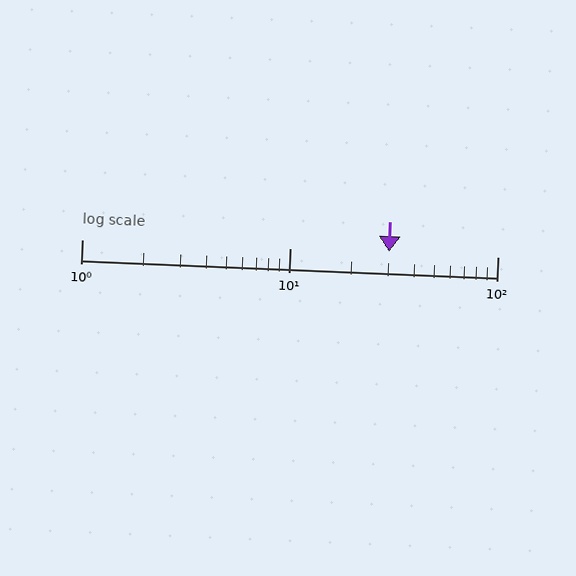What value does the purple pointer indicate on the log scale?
The pointer indicates approximately 30.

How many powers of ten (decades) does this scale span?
The scale spans 2 decades, from 1 to 100.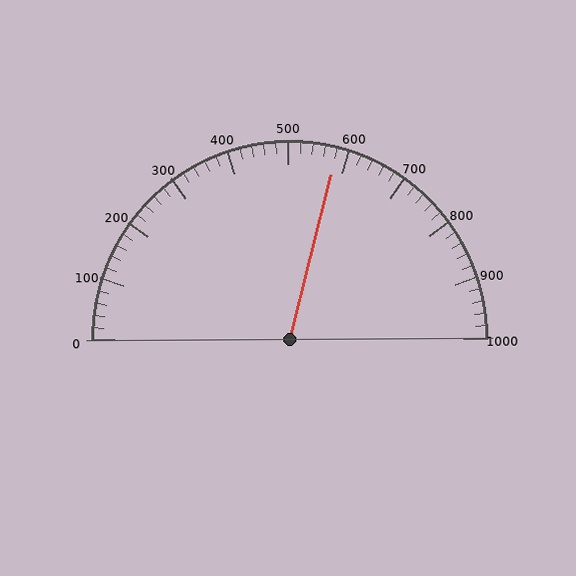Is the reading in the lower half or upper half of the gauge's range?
The reading is in the upper half of the range (0 to 1000).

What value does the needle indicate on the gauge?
The needle indicates approximately 580.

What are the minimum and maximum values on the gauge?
The gauge ranges from 0 to 1000.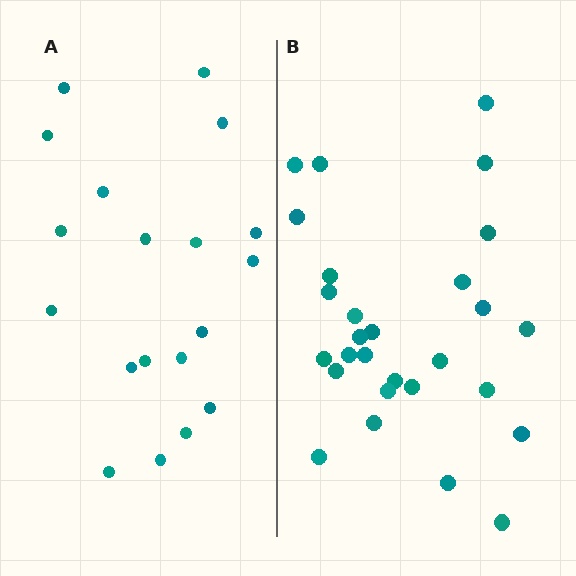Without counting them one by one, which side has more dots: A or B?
Region B (the right region) has more dots.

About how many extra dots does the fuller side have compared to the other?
Region B has roughly 8 or so more dots than region A.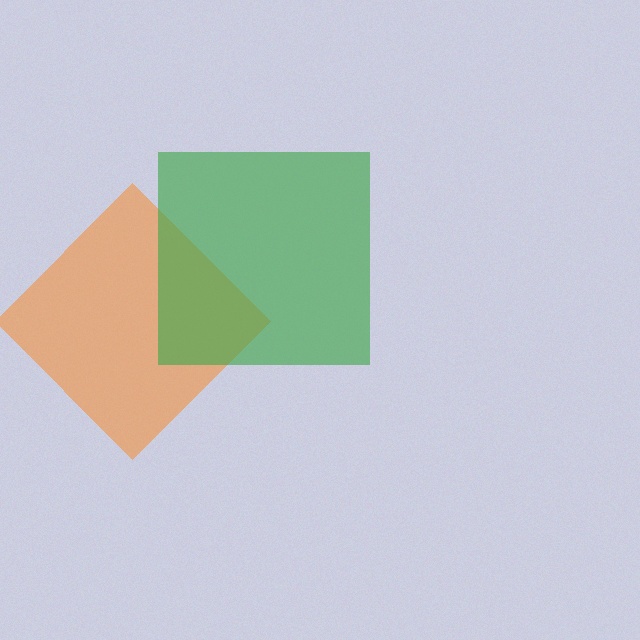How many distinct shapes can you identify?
There are 2 distinct shapes: an orange diamond, a green square.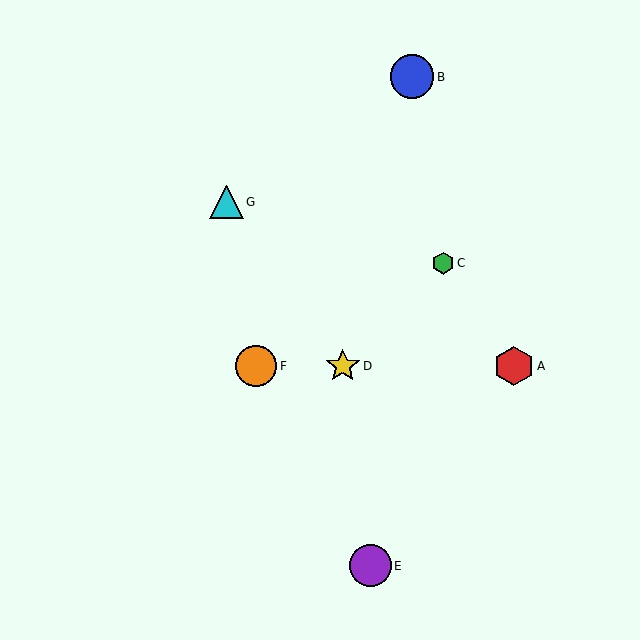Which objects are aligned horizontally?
Objects A, D, F are aligned horizontally.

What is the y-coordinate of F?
Object F is at y≈366.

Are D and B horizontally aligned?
No, D is at y≈366 and B is at y≈77.